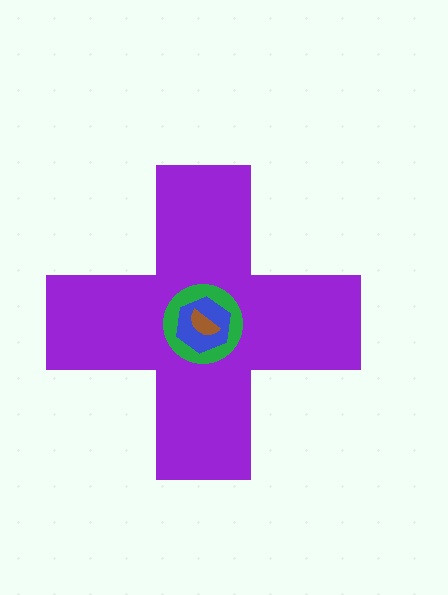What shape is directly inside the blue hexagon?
The brown semicircle.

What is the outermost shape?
The purple cross.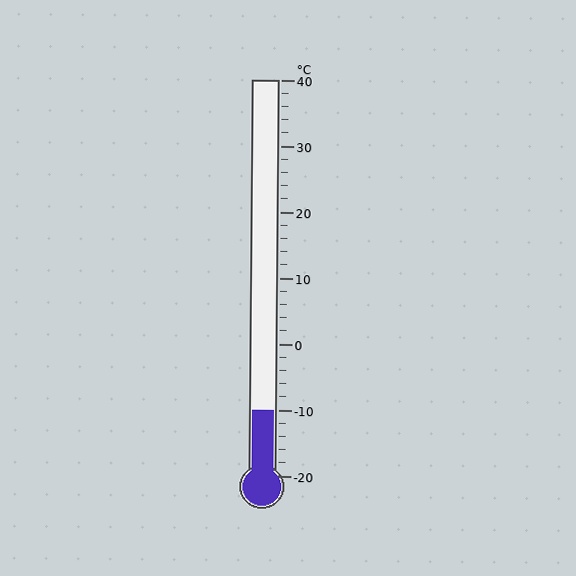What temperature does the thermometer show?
The thermometer shows approximately -10°C.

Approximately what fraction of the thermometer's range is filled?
The thermometer is filled to approximately 15% of its range.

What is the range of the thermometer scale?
The thermometer scale ranges from -20°C to 40°C.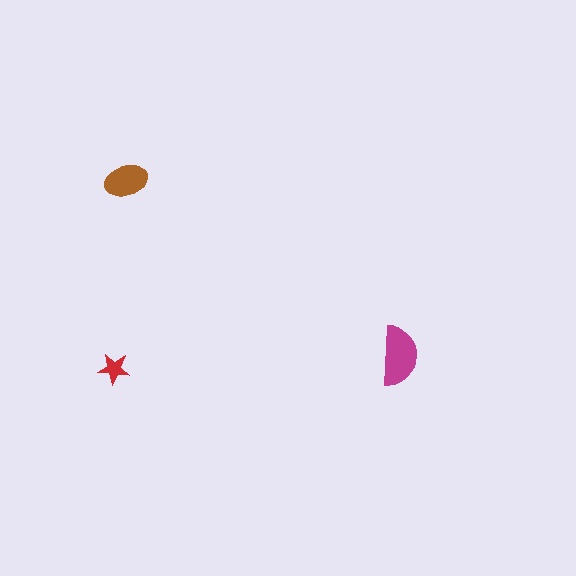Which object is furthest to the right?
The magenta semicircle is rightmost.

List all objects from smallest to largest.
The red star, the brown ellipse, the magenta semicircle.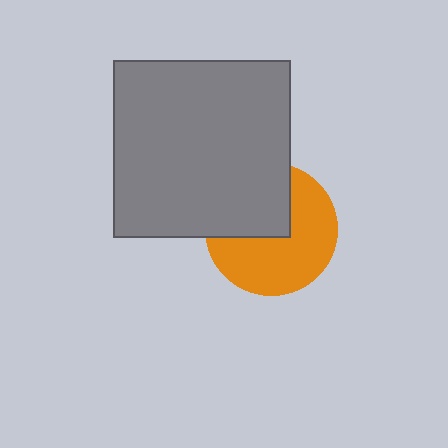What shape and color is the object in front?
The object in front is a gray square.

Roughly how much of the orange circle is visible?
About half of it is visible (roughly 61%).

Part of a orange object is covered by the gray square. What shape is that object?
It is a circle.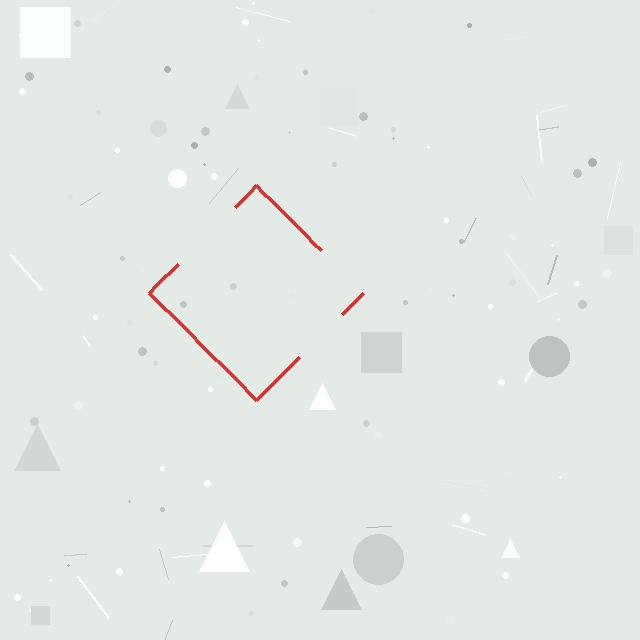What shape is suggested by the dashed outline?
The dashed outline suggests a diamond.